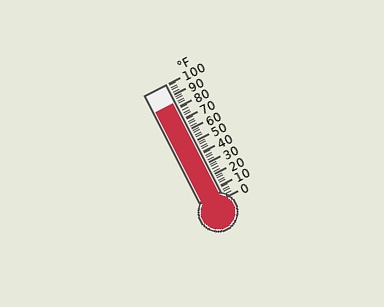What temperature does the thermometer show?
The thermometer shows approximately 84°F.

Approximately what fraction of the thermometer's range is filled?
The thermometer is filled to approximately 85% of its range.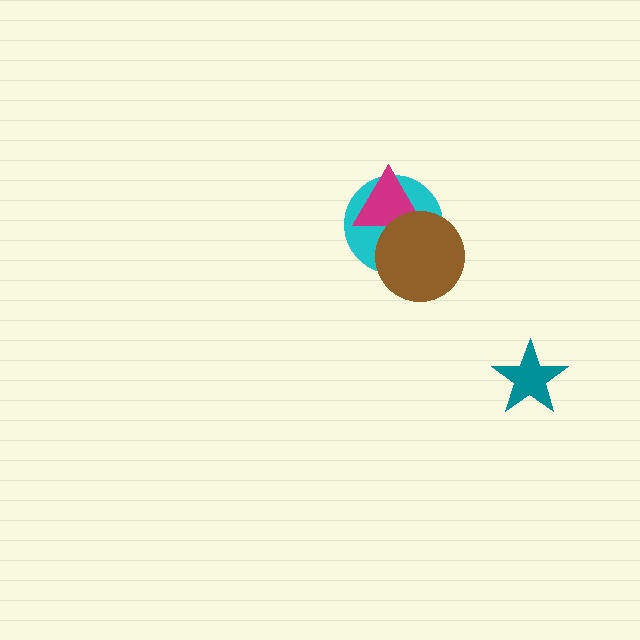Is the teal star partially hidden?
No, no other shape covers it.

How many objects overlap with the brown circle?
2 objects overlap with the brown circle.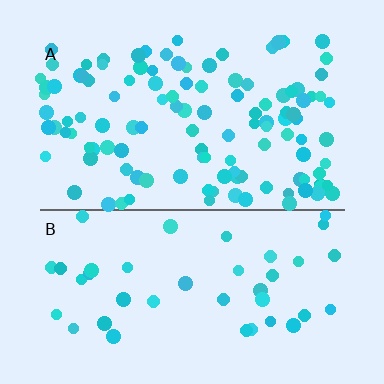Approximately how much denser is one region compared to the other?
Approximately 2.9× — region A over region B.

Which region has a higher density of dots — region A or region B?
A (the top).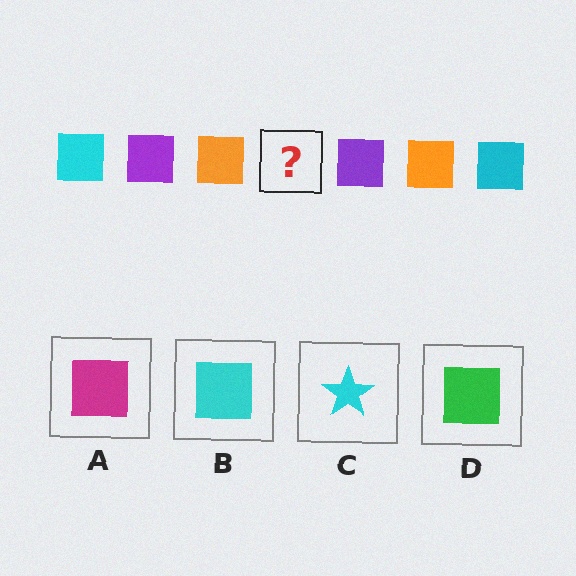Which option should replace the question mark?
Option B.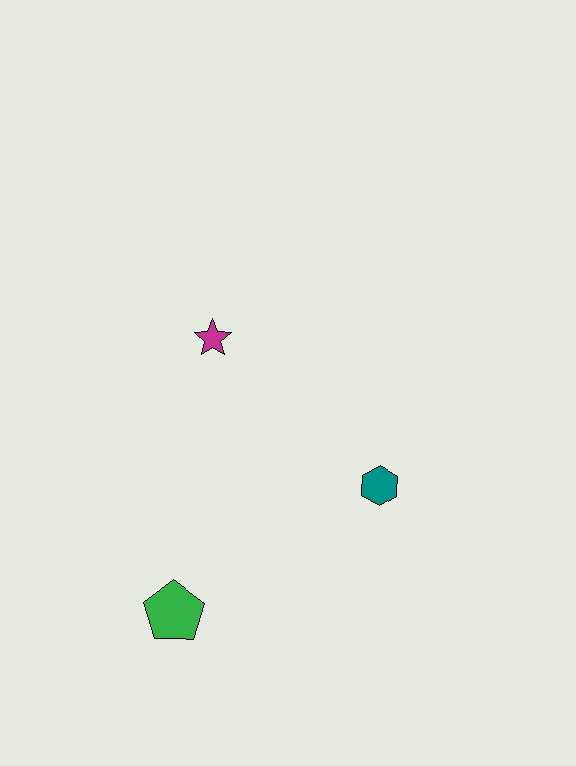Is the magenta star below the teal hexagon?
No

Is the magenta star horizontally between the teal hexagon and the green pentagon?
Yes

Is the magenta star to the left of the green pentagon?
No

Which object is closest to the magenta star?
The teal hexagon is closest to the magenta star.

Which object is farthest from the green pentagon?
The magenta star is farthest from the green pentagon.